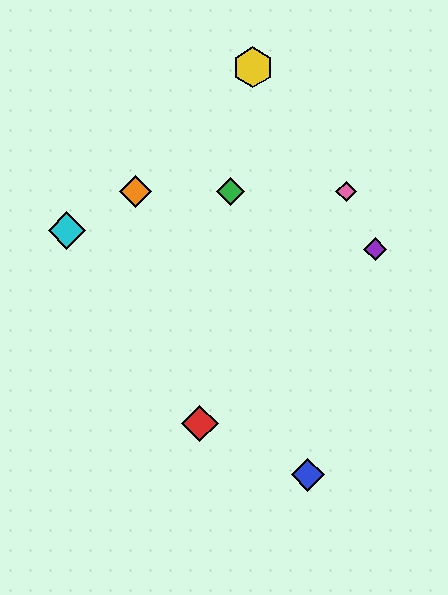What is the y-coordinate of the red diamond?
The red diamond is at y≈423.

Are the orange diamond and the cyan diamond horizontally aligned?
No, the orange diamond is at y≈191 and the cyan diamond is at y≈230.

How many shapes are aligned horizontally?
3 shapes (the green diamond, the orange diamond, the pink diamond) are aligned horizontally.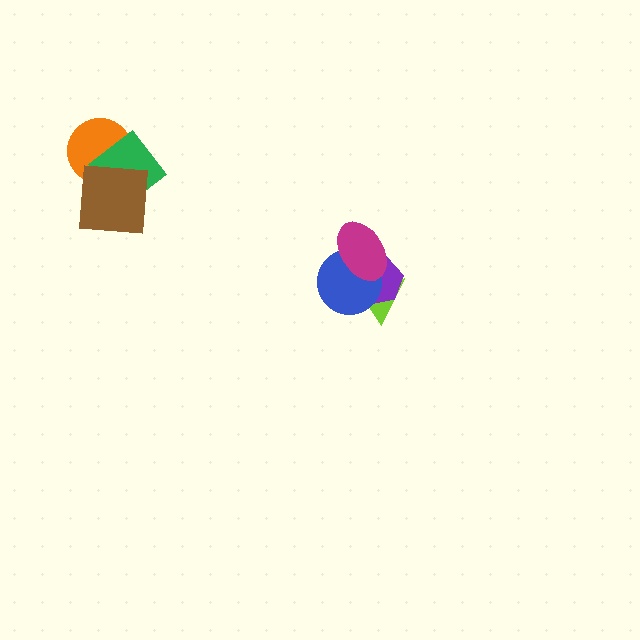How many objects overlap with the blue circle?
3 objects overlap with the blue circle.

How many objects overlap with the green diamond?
2 objects overlap with the green diamond.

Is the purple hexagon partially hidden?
Yes, it is partially covered by another shape.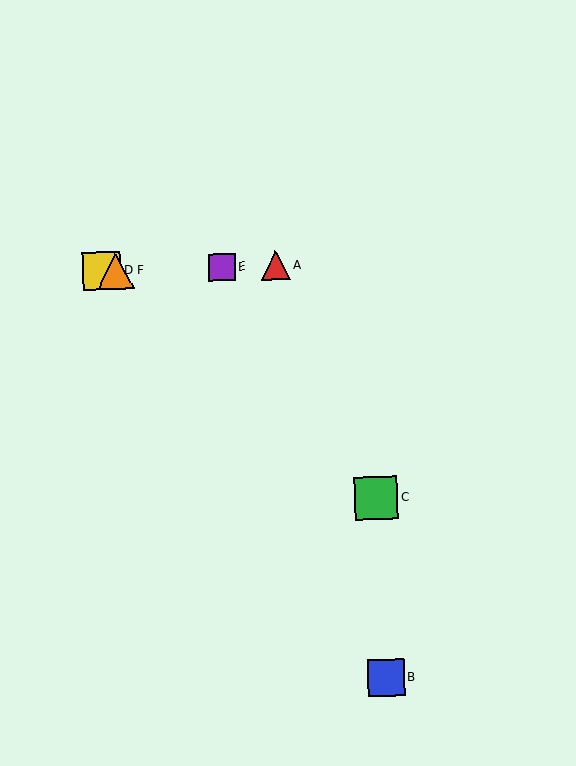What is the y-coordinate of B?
Object B is at y≈678.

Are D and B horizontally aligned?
No, D is at y≈271 and B is at y≈678.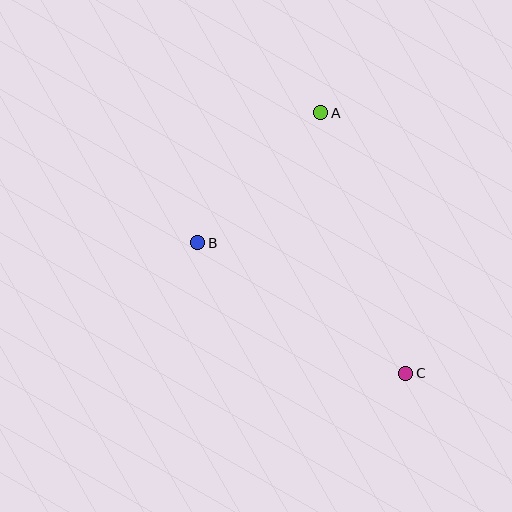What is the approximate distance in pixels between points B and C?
The distance between B and C is approximately 246 pixels.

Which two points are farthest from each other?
Points A and C are farthest from each other.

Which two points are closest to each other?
Points A and B are closest to each other.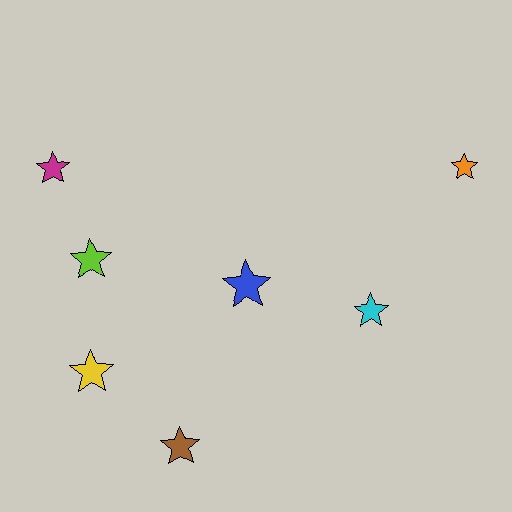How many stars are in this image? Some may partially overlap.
There are 7 stars.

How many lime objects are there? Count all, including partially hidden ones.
There is 1 lime object.